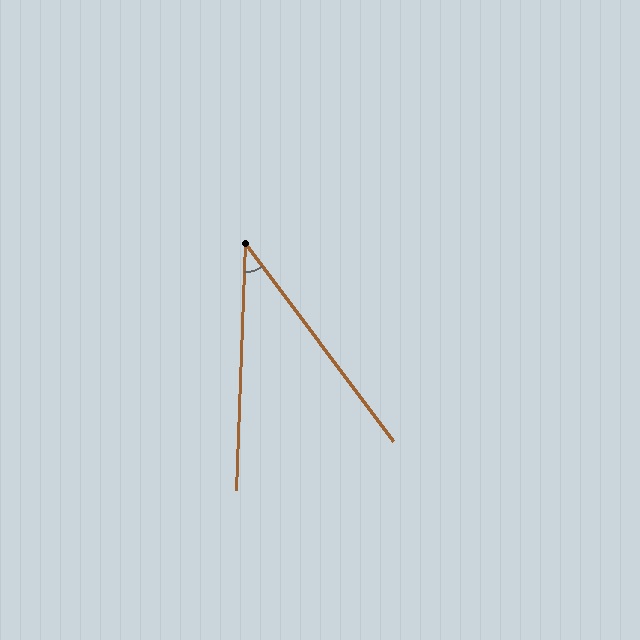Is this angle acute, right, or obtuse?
It is acute.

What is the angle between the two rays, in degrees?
Approximately 39 degrees.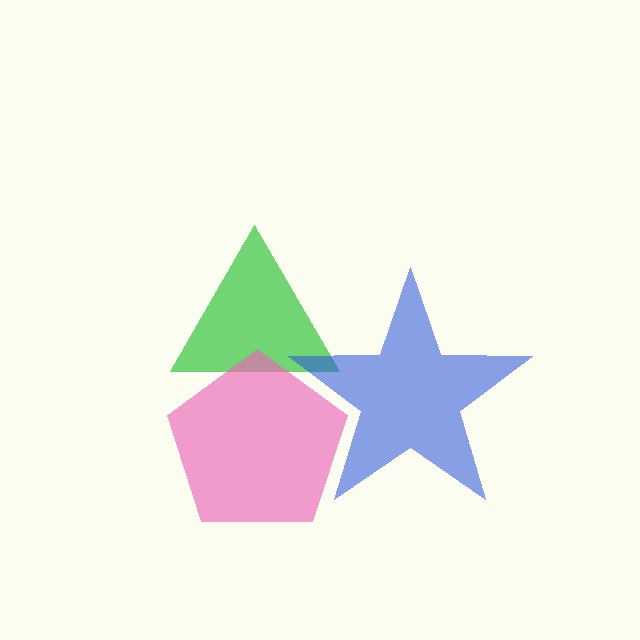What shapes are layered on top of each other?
The layered shapes are: a green triangle, a pink pentagon, a blue star.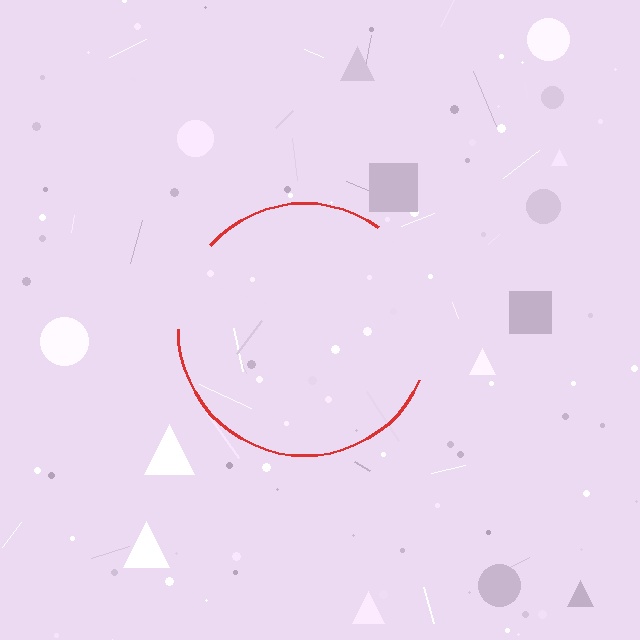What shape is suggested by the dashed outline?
The dashed outline suggests a circle.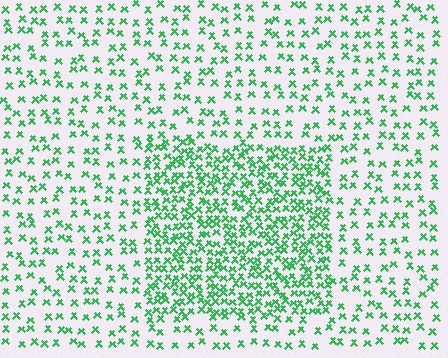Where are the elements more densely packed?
The elements are more densely packed inside the rectangle boundary.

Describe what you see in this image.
The image contains small green elements arranged at two different densities. A rectangle-shaped region is visible where the elements are more densely packed than the surrounding area.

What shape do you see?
I see a rectangle.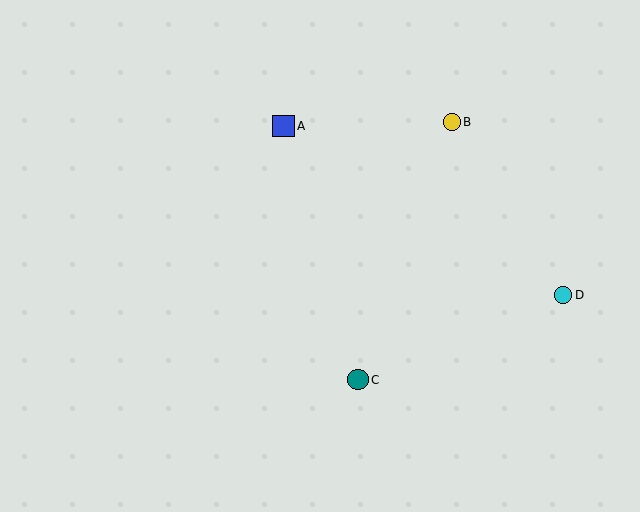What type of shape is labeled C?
Shape C is a teal circle.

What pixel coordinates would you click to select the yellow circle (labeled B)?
Click at (452, 122) to select the yellow circle B.